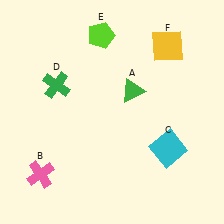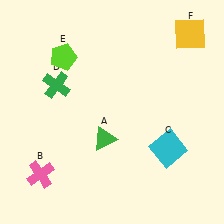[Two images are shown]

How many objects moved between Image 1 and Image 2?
3 objects moved between the two images.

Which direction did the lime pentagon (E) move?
The lime pentagon (E) moved left.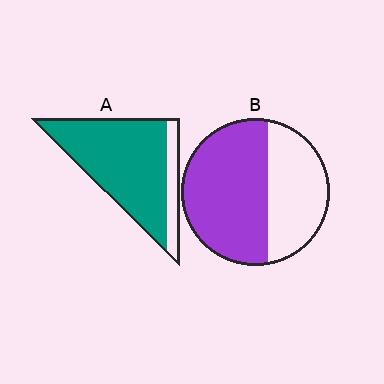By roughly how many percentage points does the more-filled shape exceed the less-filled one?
By roughly 25 percentage points (A over B).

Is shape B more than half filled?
Yes.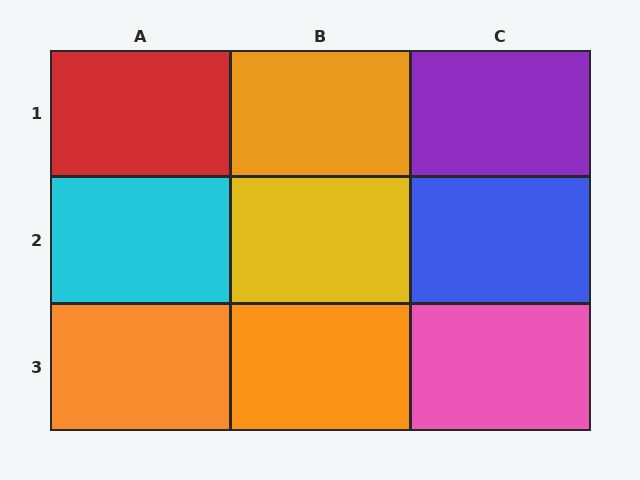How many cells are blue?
1 cell is blue.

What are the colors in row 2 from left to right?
Cyan, yellow, blue.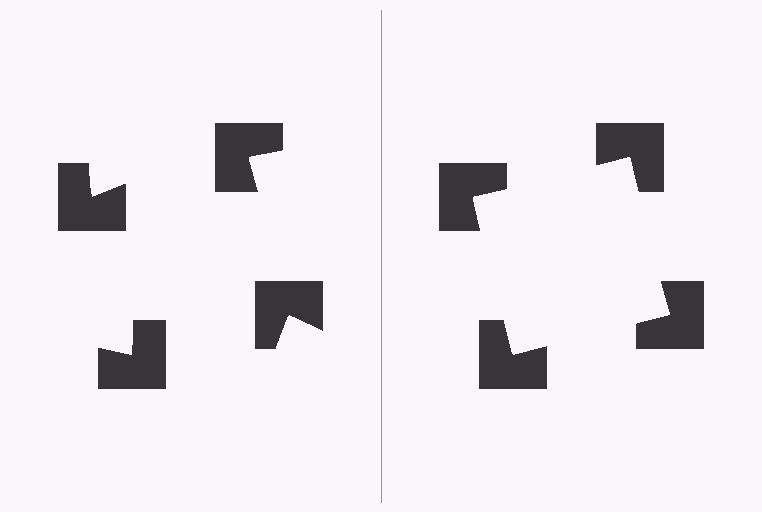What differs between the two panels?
The notched squares are positioned identically on both sides; only the wedge orientations differ. On the right they align to a square; on the left they are misaligned.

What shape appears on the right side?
An illusory square.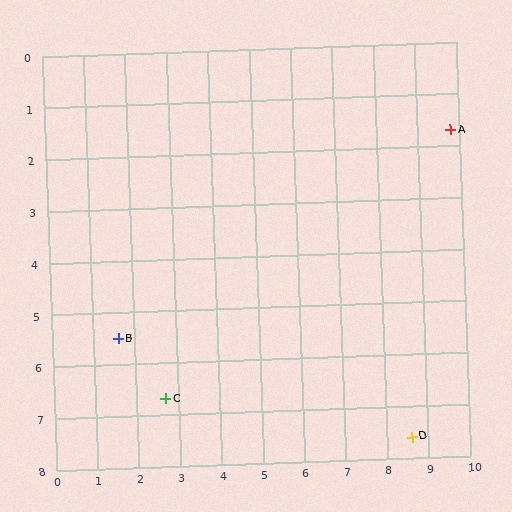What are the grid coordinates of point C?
Point C is at approximately (2.7, 6.7).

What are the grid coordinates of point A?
Point A is at approximately (9.8, 1.7).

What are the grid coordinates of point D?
Point D is at approximately (8.6, 7.6).